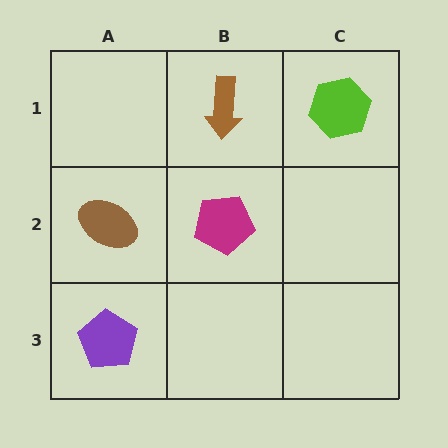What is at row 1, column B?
A brown arrow.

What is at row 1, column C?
A lime hexagon.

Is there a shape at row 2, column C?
No, that cell is empty.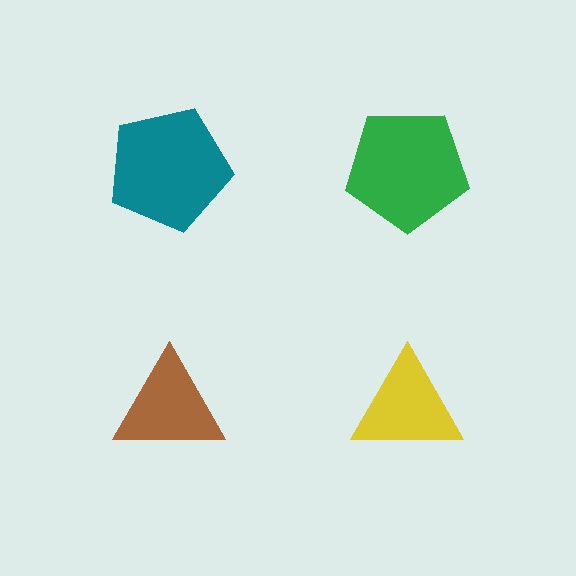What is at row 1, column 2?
A green pentagon.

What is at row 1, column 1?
A teal pentagon.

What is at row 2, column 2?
A yellow triangle.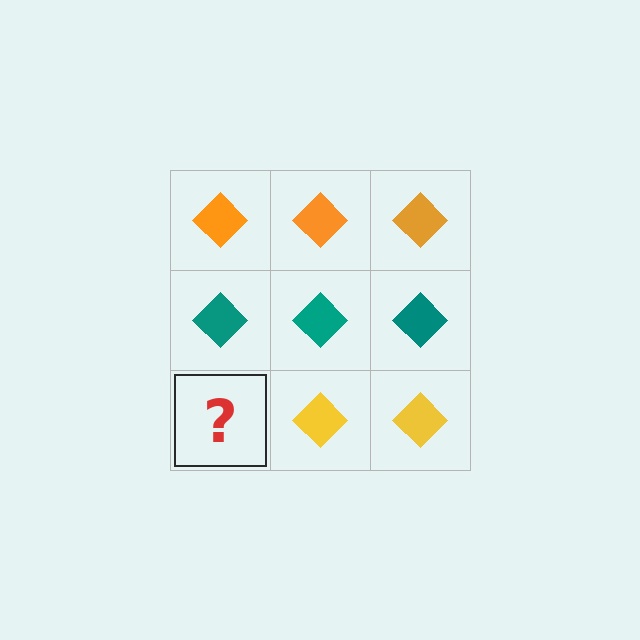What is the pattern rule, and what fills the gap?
The rule is that each row has a consistent color. The gap should be filled with a yellow diamond.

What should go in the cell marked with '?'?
The missing cell should contain a yellow diamond.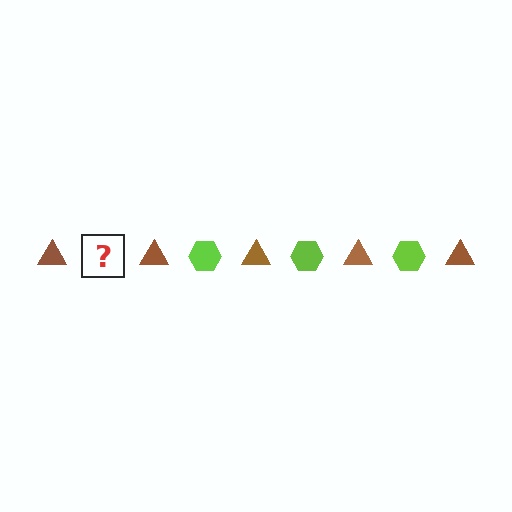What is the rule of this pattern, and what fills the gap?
The rule is that the pattern alternates between brown triangle and lime hexagon. The gap should be filled with a lime hexagon.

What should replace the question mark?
The question mark should be replaced with a lime hexagon.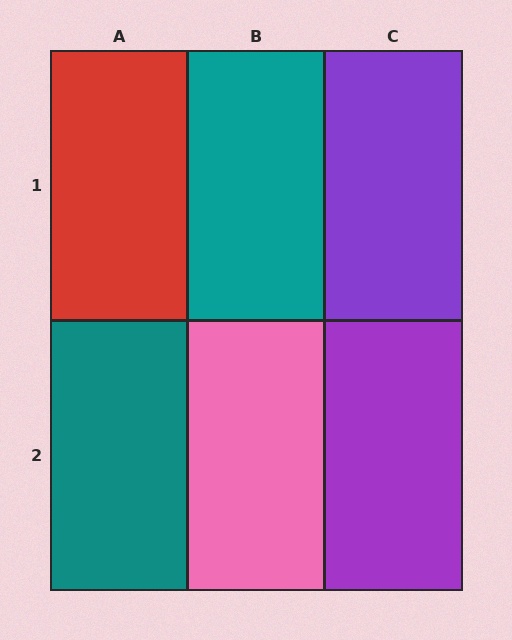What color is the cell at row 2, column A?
Teal.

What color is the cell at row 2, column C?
Purple.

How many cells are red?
1 cell is red.